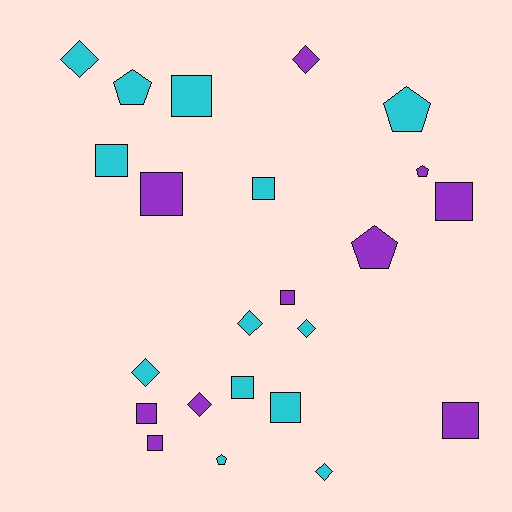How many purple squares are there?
There are 6 purple squares.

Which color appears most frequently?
Cyan, with 13 objects.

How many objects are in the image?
There are 23 objects.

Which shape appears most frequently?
Square, with 11 objects.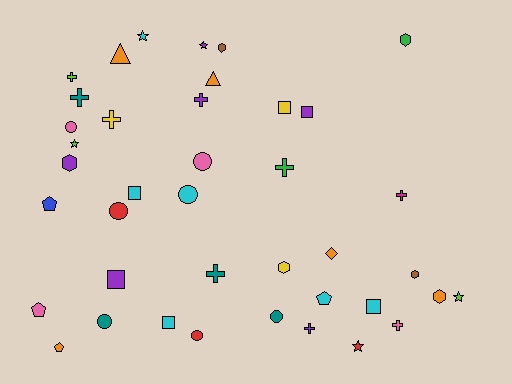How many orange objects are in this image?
There are 5 orange objects.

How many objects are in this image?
There are 40 objects.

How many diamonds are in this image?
There is 1 diamond.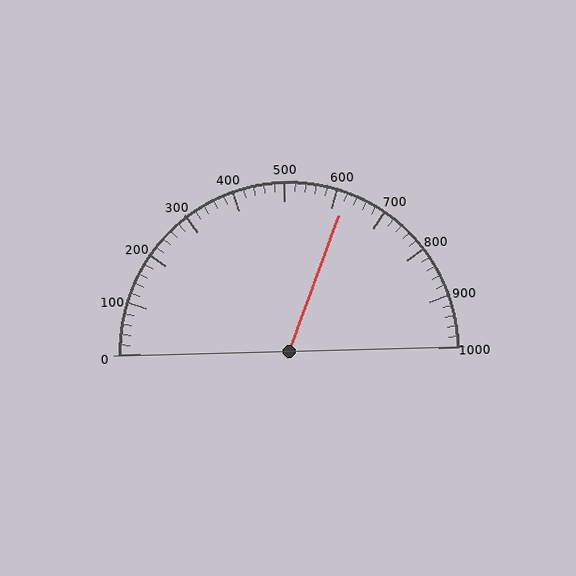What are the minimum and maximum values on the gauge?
The gauge ranges from 0 to 1000.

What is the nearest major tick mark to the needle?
The nearest major tick mark is 600.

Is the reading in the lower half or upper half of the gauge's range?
The reading is in the upper half of the range (0 to 1000).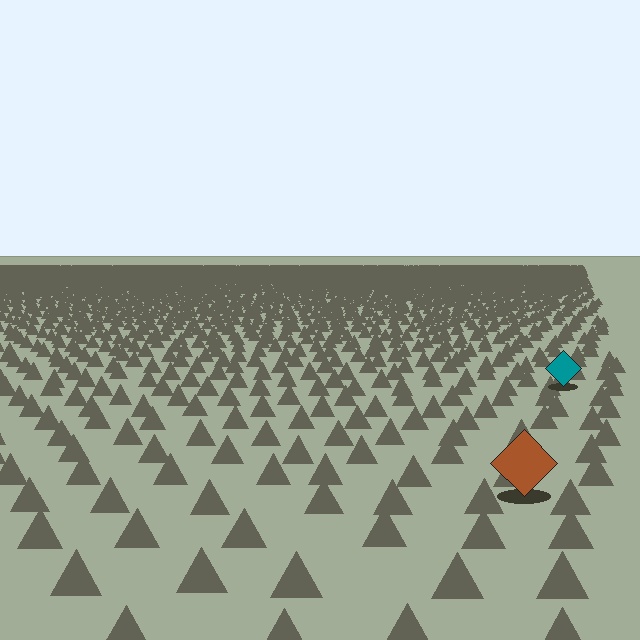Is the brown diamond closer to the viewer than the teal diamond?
Yes. The brown diamond is closer — you can tell from the texture gradient: the ground texture is coarser near it.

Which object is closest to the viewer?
The brown diamond is closest. The texture marks near it are larger and more spread out.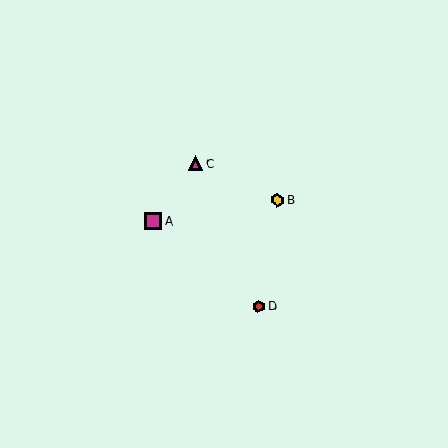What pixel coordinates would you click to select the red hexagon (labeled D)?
Click at (258, 306) to select the red hexagon D.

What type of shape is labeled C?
Shape C is a magenta triangle.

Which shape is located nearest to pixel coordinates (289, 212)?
The yellow hexagon (labeled B) at (277, 200) is nearest to that location.